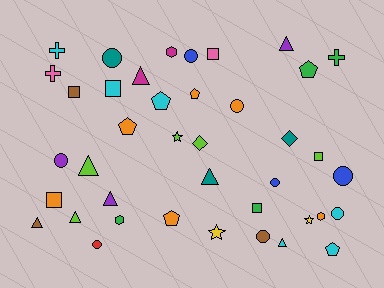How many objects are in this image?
There are 40 objects.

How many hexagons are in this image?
There are 3 hexagons.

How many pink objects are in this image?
There are 2 pink objects.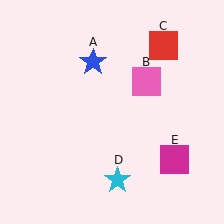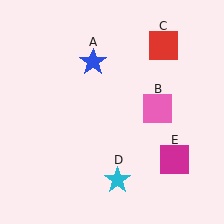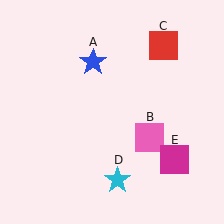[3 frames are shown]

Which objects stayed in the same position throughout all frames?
Blue star (object A) and red square (object C) and cyan star (object D) and magenta square (object E) remained stationary.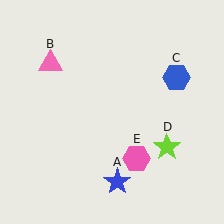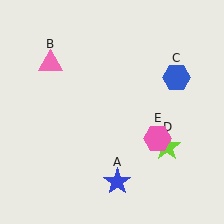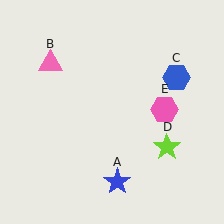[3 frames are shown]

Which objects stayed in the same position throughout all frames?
Blue star (object A) and pink triangle (object B) and blue hexagon (object C) and lime star (object D) remained stationary.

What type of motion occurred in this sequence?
The pink hexagon (object E) rotated counterclockwise around the center of the scene.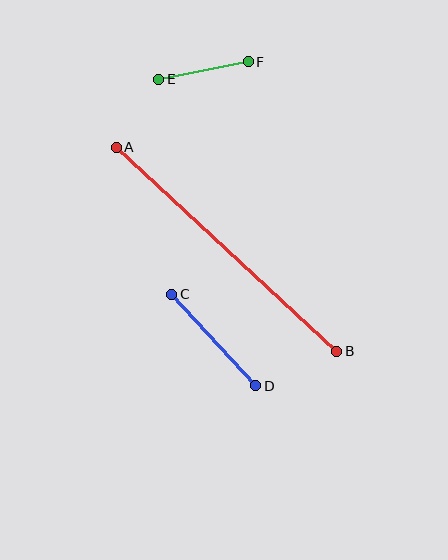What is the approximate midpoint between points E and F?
The midpoint is at approximately (204, 70) pixels.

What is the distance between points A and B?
The distance is approximately 300 pixels.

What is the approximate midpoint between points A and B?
The midpoint is at approximately (227, 249) pixels.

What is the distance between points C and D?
The distance is approximately 124 pixels.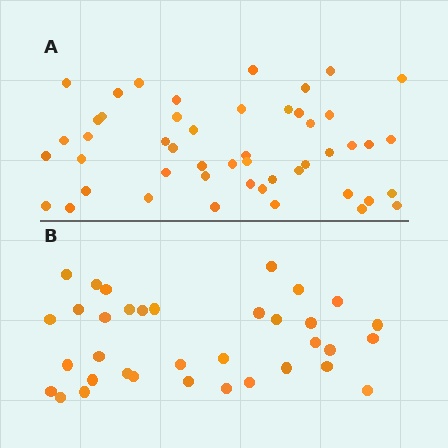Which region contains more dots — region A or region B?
Region A (the top region) has more dots.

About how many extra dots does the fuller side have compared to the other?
Region A has approximately 15 more dots than region B.